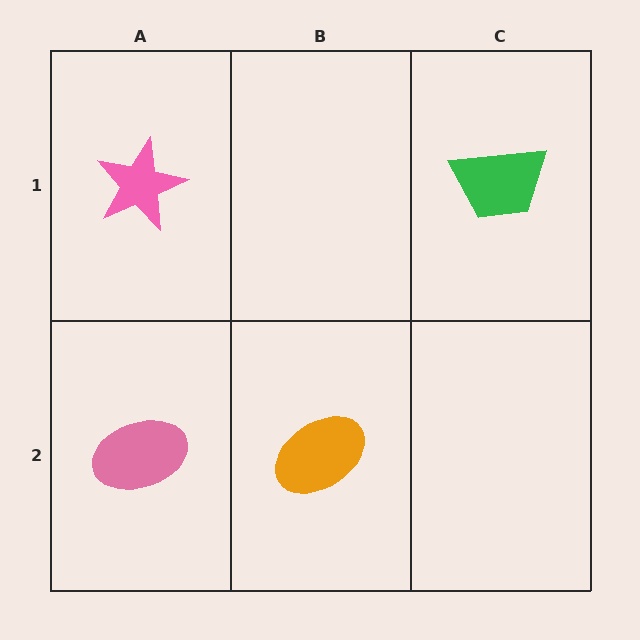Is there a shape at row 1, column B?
No, that cell is empty.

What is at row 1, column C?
A green trapezoid.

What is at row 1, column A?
A pink star.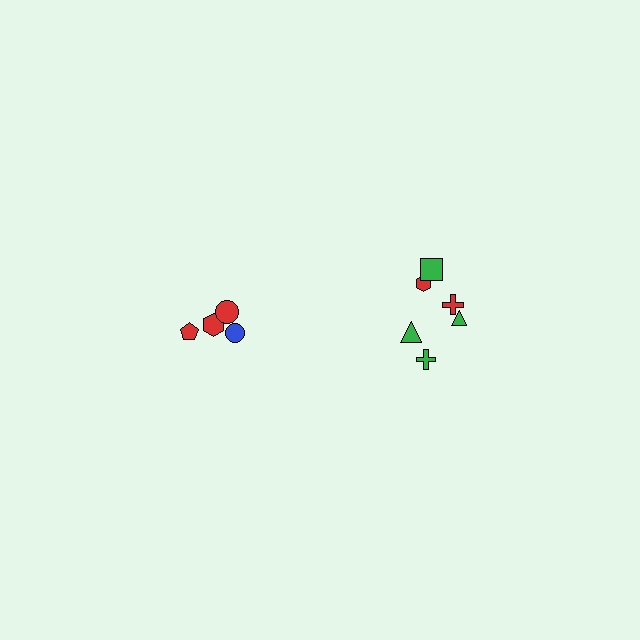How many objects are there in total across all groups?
There are 10 objects.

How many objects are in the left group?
There are 4 objects.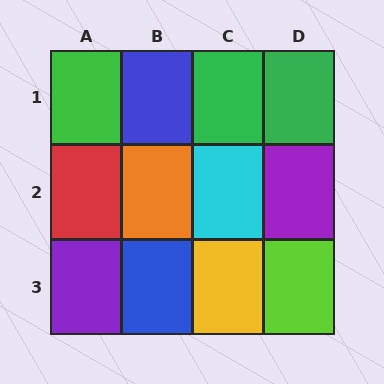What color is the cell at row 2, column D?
Purple.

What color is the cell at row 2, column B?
Orange.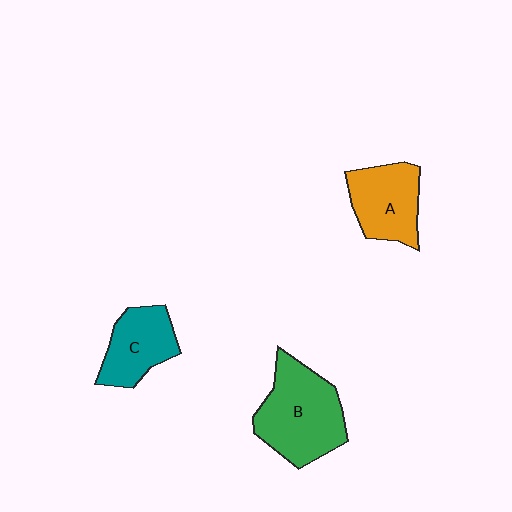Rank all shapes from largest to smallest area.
From largest to smallest: B (green), A (orange), C (teal).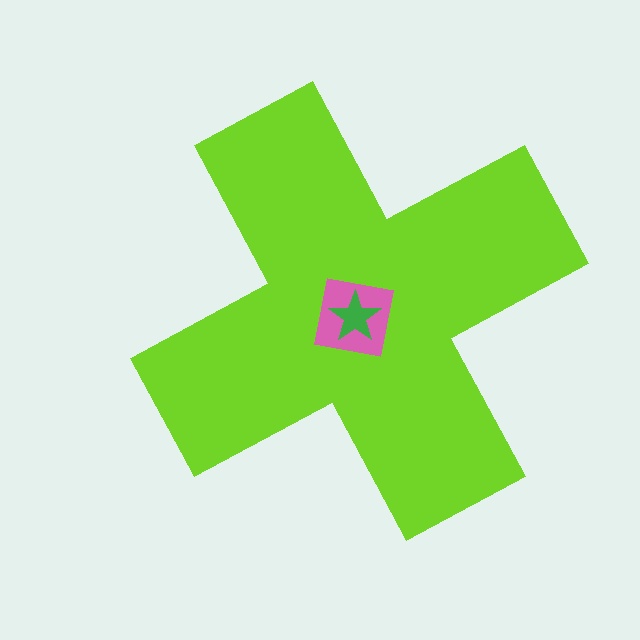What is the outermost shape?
The lime cross.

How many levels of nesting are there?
3.